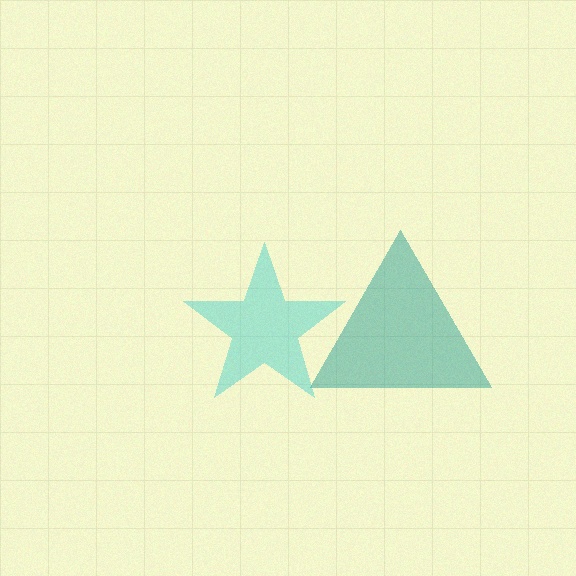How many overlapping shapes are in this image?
There are 2 overlapping shapes in the image.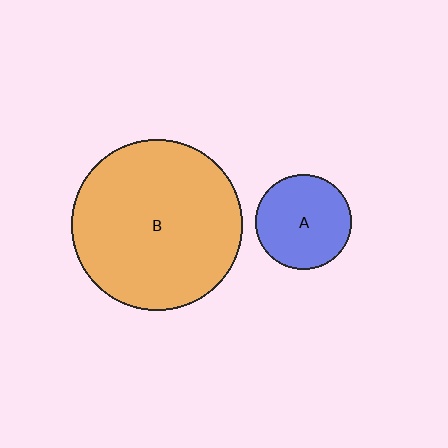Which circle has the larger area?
Circle B (orange).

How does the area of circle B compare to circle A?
Approximately 3.2 times.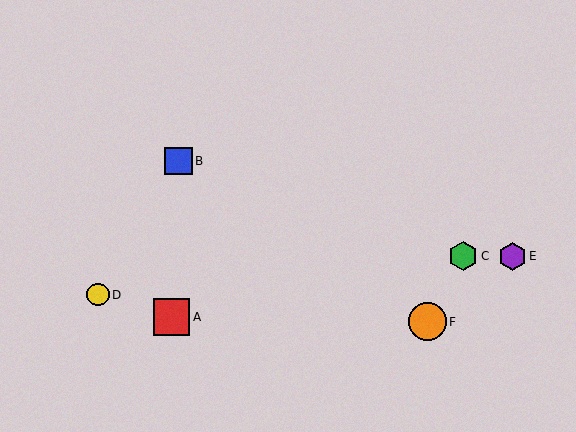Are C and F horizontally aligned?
No, C is at y≈256 and F is at y≈322.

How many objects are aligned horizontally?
2 objects (C, E) are aligned horizontally.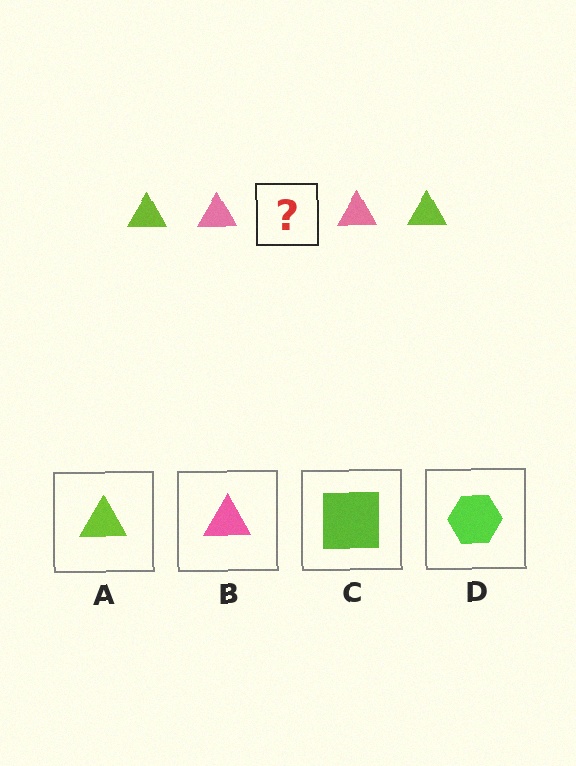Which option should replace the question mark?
Option A.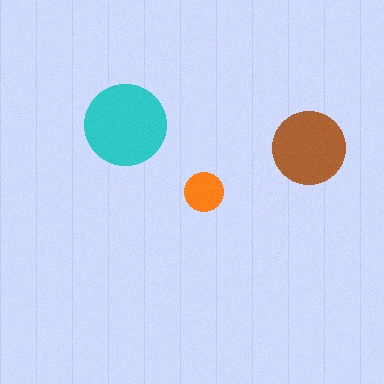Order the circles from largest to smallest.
the cyan one, the brown one, the orange one.